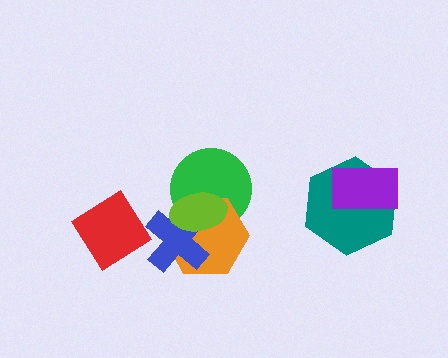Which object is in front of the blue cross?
The lime ellipse is in front of the blue cross.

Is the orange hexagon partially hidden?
Yes, it is partially covered by another shape.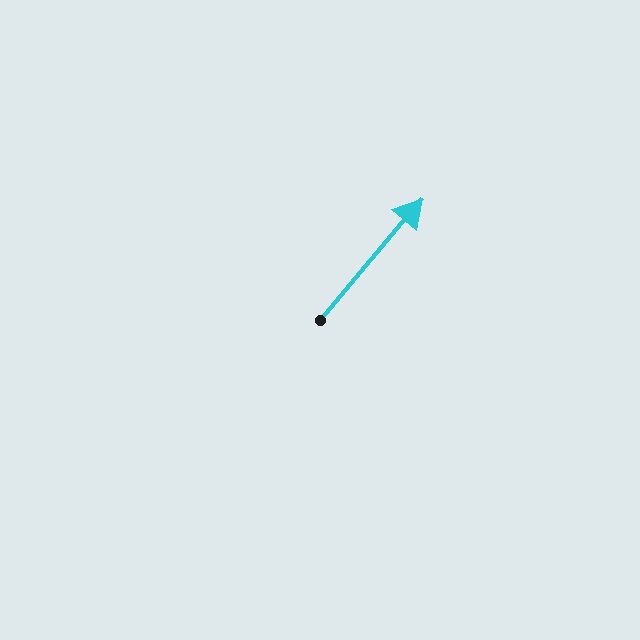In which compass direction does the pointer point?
Northeast.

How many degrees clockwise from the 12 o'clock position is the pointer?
Approximately 40 degrees.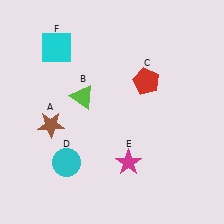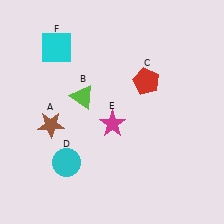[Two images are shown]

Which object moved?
The magenta star (E) moved up.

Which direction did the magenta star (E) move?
The magenta star (E) moved up.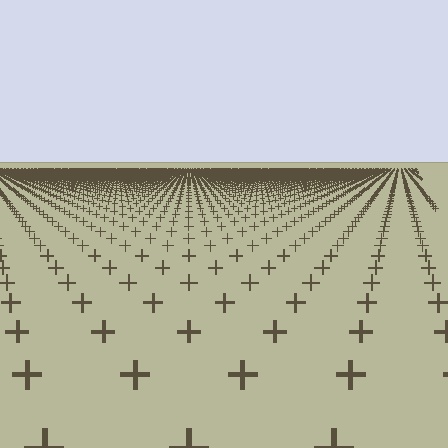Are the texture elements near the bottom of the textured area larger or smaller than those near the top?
Larger. Near the bottom, elements are closer to the viewer and appear at a bigger on-screen size.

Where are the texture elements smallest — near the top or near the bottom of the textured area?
Near the top.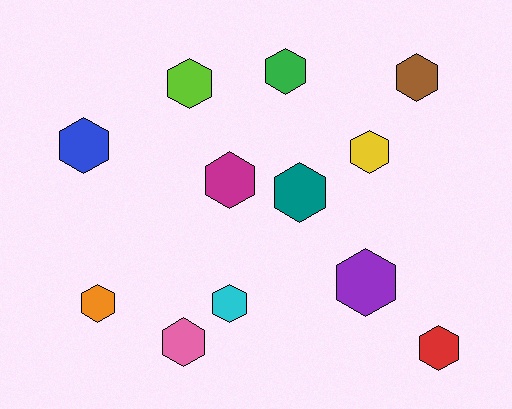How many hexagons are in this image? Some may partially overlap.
There are 12 hexagons.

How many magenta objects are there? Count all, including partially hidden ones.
There is 1 magenta object.